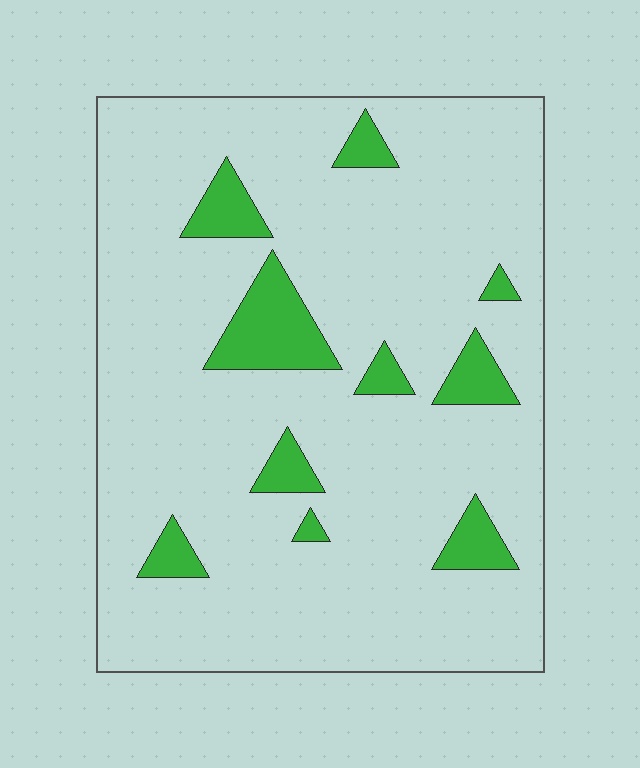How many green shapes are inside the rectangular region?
10.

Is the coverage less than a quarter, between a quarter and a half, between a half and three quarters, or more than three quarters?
Less than a quarter.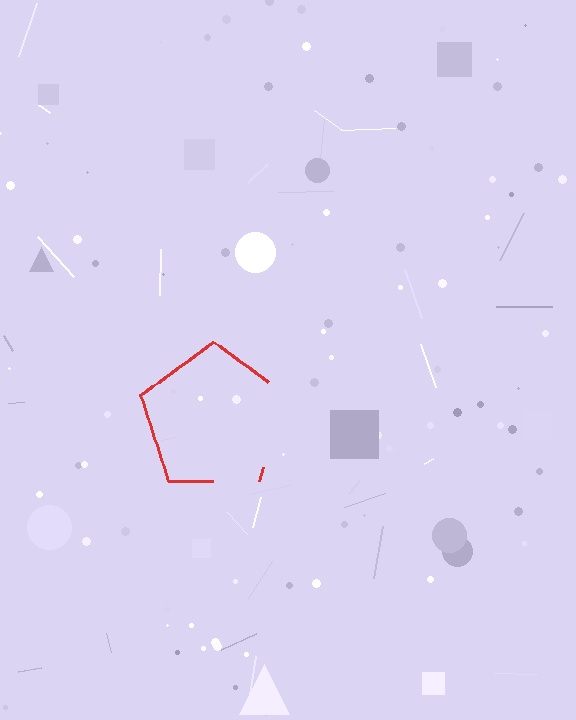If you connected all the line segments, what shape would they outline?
They would outline a pentagon.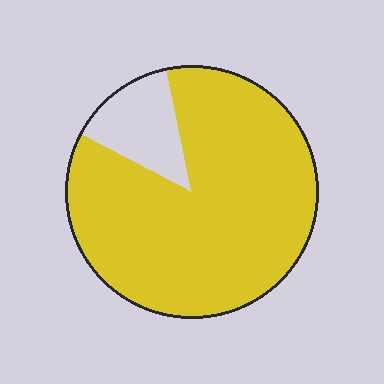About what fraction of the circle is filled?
About seven eighths (7/8).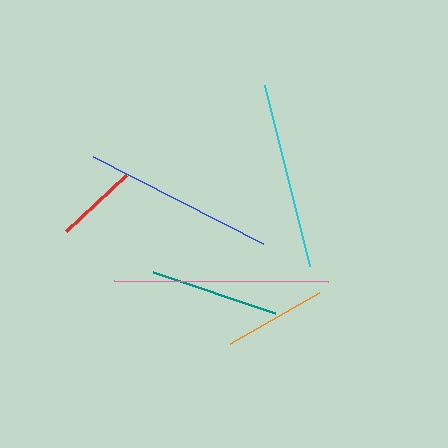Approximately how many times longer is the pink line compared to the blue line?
The pink line is approximately 1.1 times the length of the blue line.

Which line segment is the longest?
The pink line is the longest at approximately 214 pixels.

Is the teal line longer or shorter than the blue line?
The blue line is longer than the teal line.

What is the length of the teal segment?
The teal segment is approximately 129 pixels long.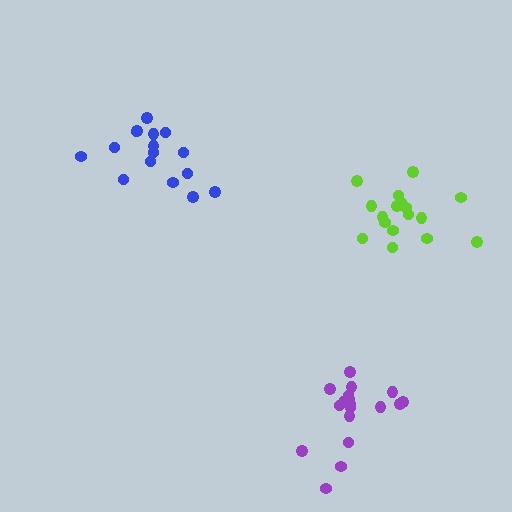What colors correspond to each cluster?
The clusters are colored: lime, purple, blue.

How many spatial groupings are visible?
There are 3 spatial groupings.